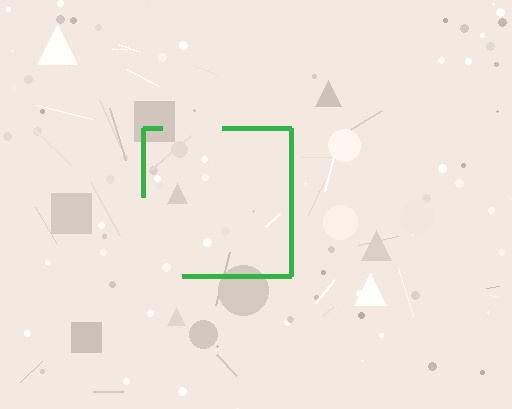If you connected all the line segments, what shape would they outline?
They would outline a square.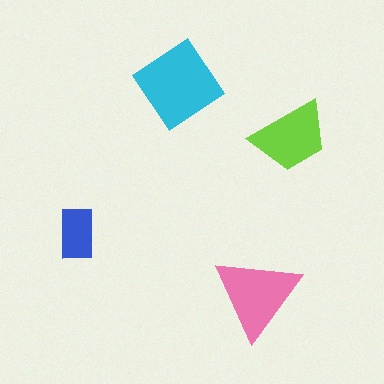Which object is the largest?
The cyan diamond.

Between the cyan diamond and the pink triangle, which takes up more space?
The cyan diamond.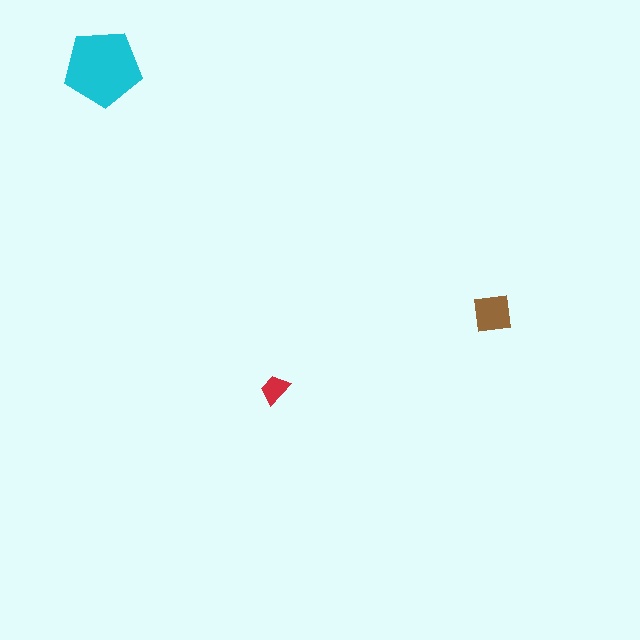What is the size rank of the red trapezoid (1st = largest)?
3rd.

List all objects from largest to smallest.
The cyan pentagon, the brown square, the red trapezoid.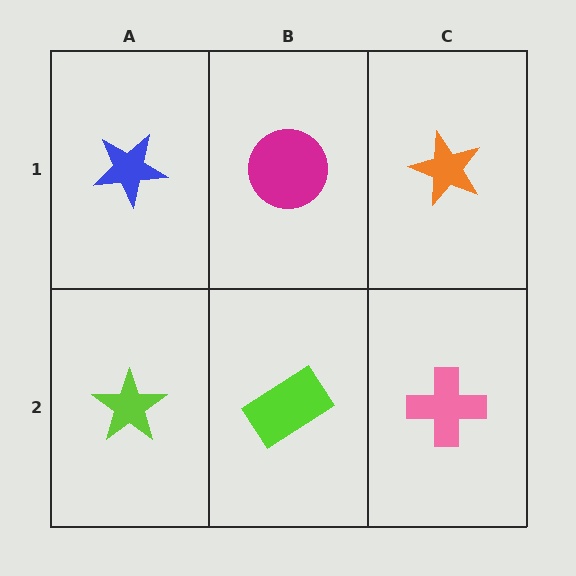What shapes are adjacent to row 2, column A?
A blue star (row 1, column A), a lime rectangle (row 2, column B).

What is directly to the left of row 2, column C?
A lime rectangle.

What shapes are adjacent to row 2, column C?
An orange star (row 1, column C), a lime rectangle (row 2, column B).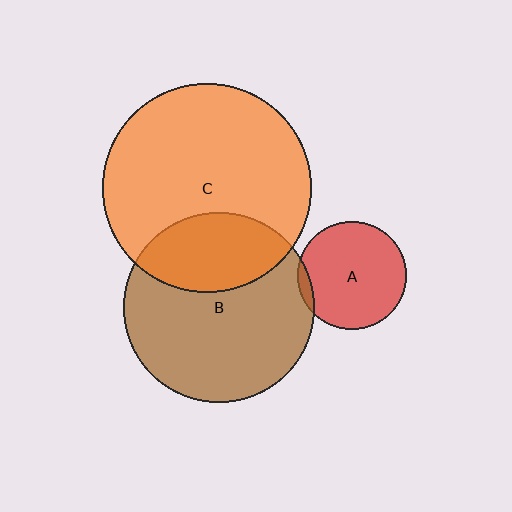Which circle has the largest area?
Circle C (orange).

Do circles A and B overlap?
Yes.